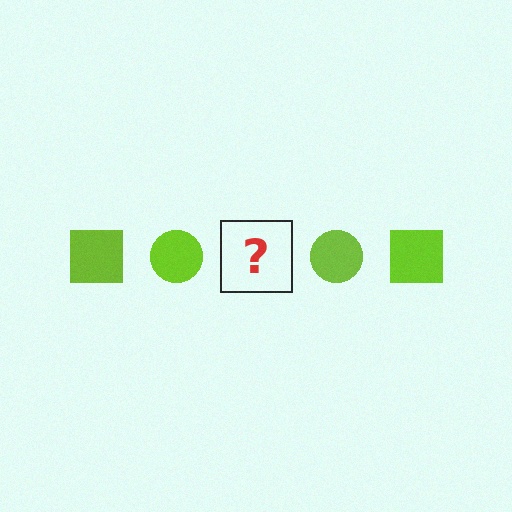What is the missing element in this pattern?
The missing element is a lime square.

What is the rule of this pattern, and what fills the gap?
The rule is that the pattern cycles through square, circle shapes in lime. The gap should be filled with a lime square.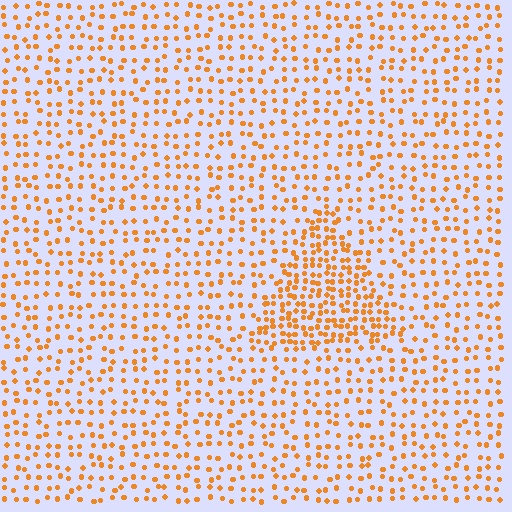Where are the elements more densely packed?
The elements are more densely packed inside the triangle boundary.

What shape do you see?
I see a triangle.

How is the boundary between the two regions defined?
The boundary is defined by a change in element density (approximately 2.0x ratio). All elements are the same color, size, and shape.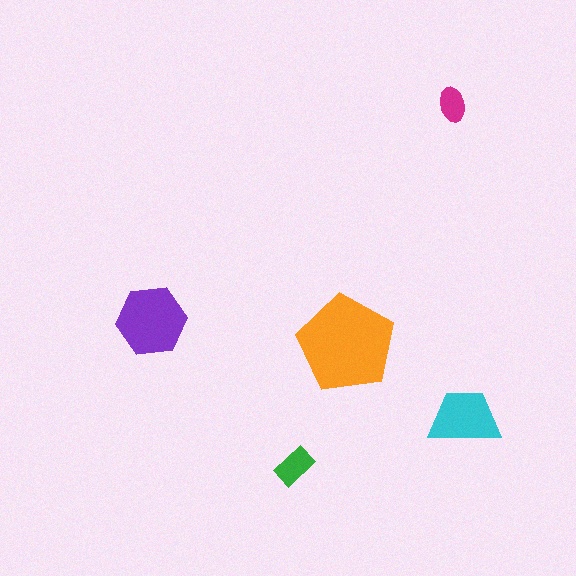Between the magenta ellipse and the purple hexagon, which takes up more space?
The purple hexagon.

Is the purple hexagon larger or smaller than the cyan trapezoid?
Larger.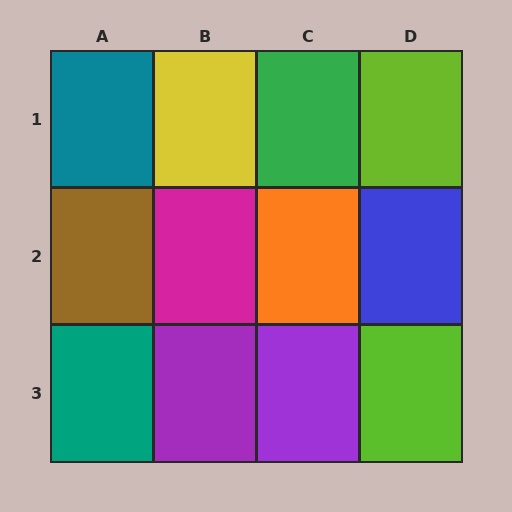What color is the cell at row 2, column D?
Blue.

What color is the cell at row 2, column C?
Orange.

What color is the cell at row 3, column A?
Teal.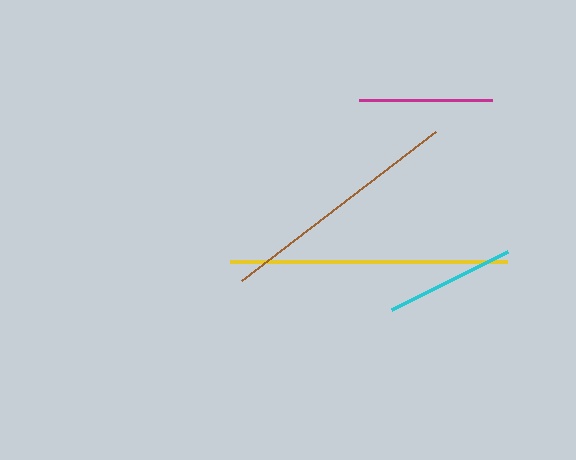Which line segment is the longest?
The yellow line is the longest at approximately 277 pixels.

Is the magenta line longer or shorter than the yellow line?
The yellow line is longer than the magenta line.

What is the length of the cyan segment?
The cyan segment is approximately 130 pixels long.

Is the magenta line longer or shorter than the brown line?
The brown line is longer than the magenta line.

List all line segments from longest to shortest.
From longest to shortest: yellow, brown, magenta, cyan.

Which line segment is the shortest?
The cyan line is the shortest at approximately 130 pixels.